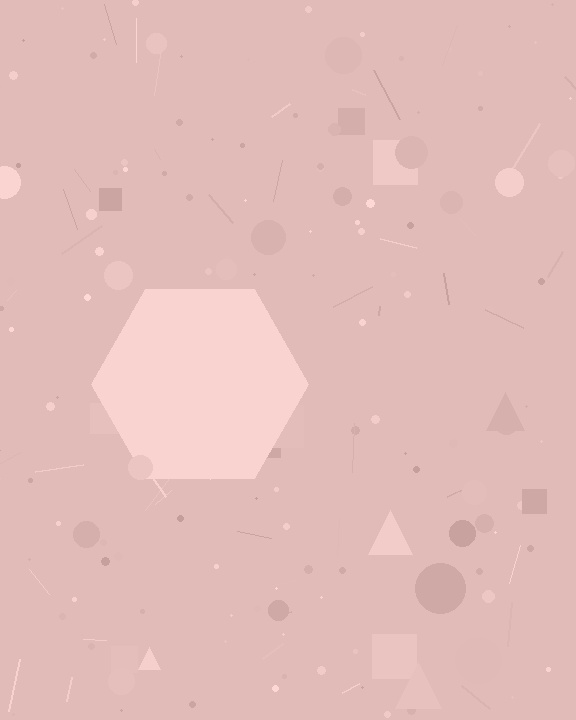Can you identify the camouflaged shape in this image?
The camouflaged shape is a hexagon.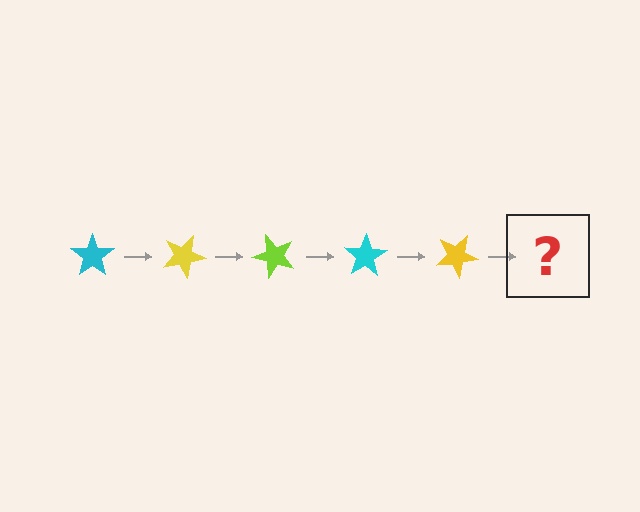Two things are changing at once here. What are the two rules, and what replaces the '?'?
The two rules are that it rotates 25 degrees each step and the color cycles through cyan, yellow, and lime. The '?' should be a lime star, rotated 125 degrees from the start.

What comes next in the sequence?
The next element should be a lime star, rotated 125 degrees from the start.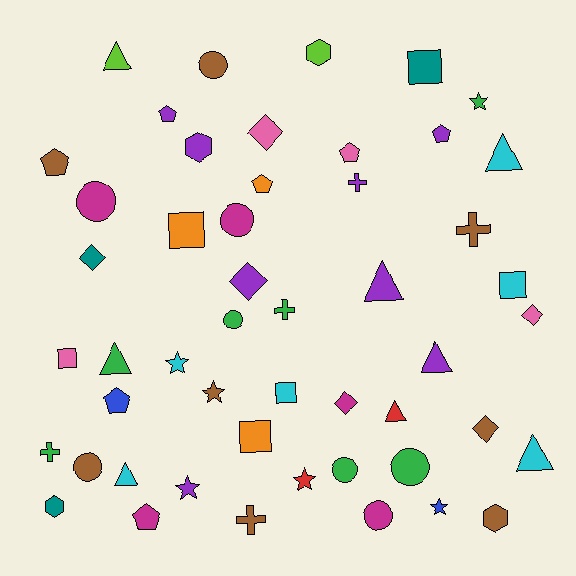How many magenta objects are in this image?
There are 5 magenta objects.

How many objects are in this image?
There are 50 objects.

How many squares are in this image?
There are 6 squares.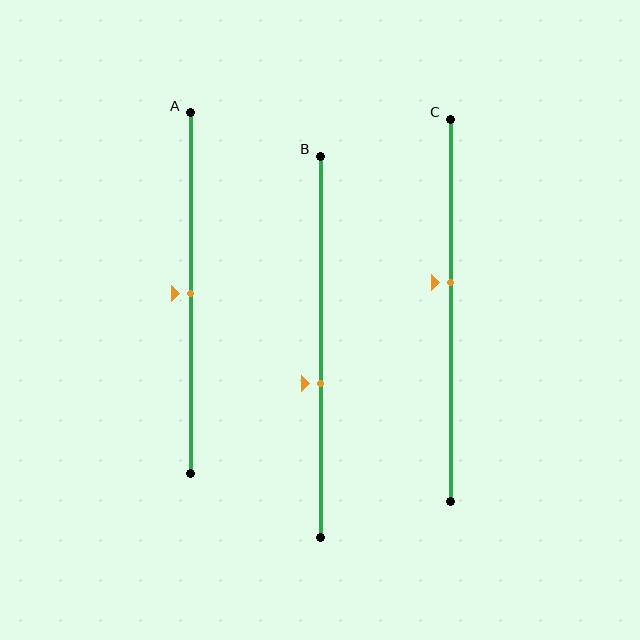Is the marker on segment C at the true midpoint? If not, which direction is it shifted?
No, the marker on segment C is shifted upward by about 7% of the segment length.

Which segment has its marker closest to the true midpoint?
Segment A has its marker closest to the true midpoint.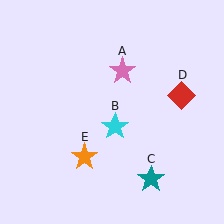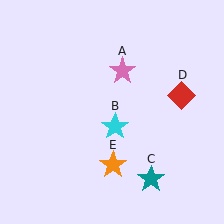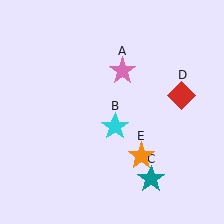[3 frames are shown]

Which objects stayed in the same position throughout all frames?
Pink star (object A) and cyan star (object B) and teal star (object C) and red diamond (object D) remained stationary.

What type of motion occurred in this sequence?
The orange star (object E) rotated counterclockwise around the center of the scene.